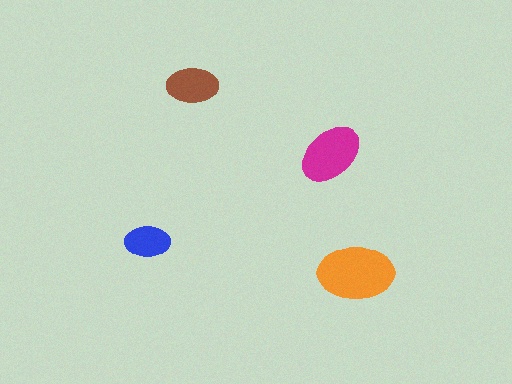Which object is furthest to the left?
The blue ellipse is leftmost.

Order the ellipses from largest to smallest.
the orange one, the magenta one, the brown one, the blue one.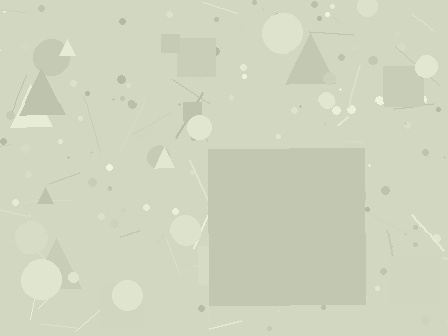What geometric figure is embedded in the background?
A square is embedded in the background.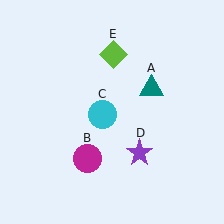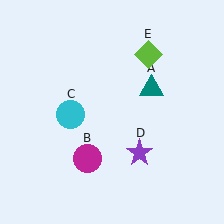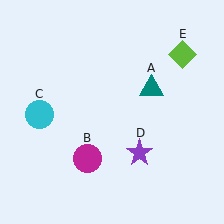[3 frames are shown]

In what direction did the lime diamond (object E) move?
The lime diamond (object E) moved right.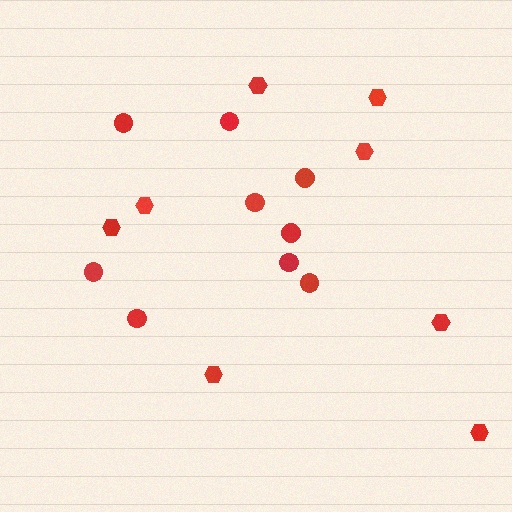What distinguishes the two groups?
There are 2 groups: one group of circles (9) and one group of hexagons (8).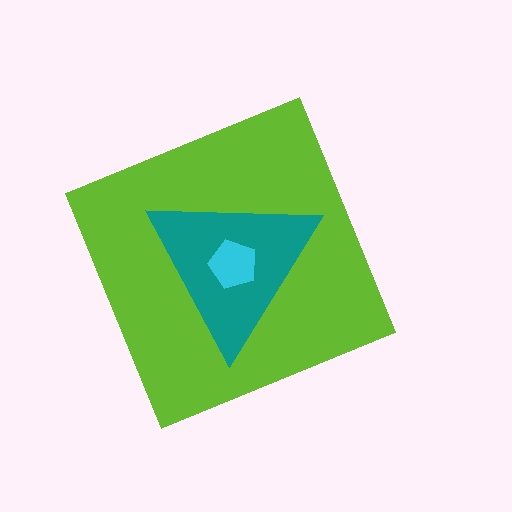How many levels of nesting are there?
3.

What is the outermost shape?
The lime diamond.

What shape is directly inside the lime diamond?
The teal triangle.